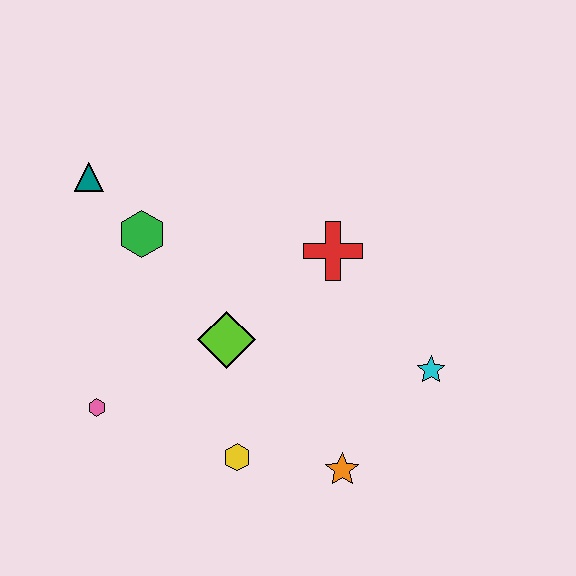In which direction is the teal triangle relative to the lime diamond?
The teal triangle is above the lime diamond.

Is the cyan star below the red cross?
Yes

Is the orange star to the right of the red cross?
Yes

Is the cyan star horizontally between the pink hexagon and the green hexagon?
No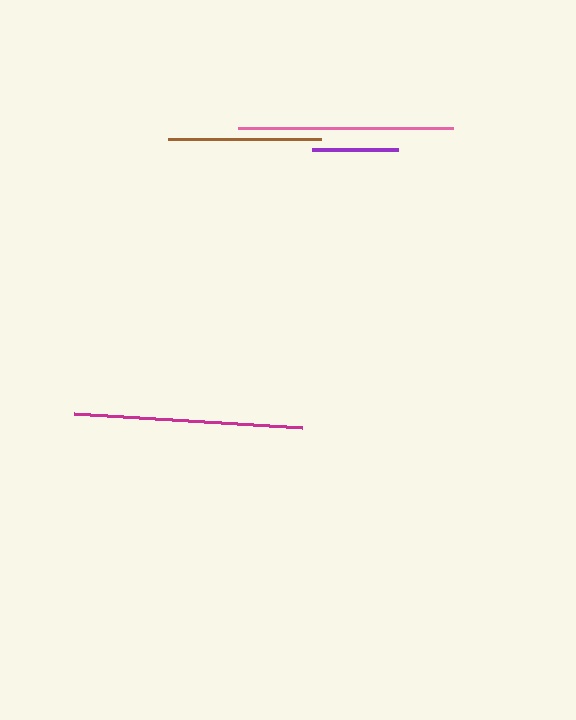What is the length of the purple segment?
The purple segment is approximately 87 pixels long.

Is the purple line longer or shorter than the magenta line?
The magenta line is longer than the purple line.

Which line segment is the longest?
The magenta line is the longest at approximately 228 pixels.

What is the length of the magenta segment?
The magenta segment is approximately 228 pixels long.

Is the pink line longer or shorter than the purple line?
The pink line is longer than the purple line.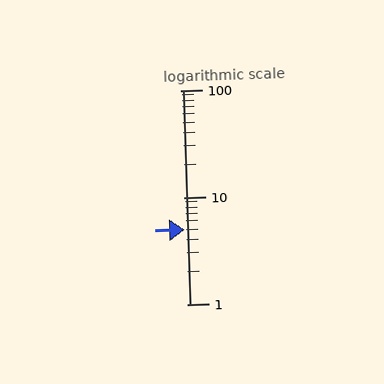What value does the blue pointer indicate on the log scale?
The pointer indicates approximately 5.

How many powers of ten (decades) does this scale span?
The scale spans 2 decades, from 1 to 100.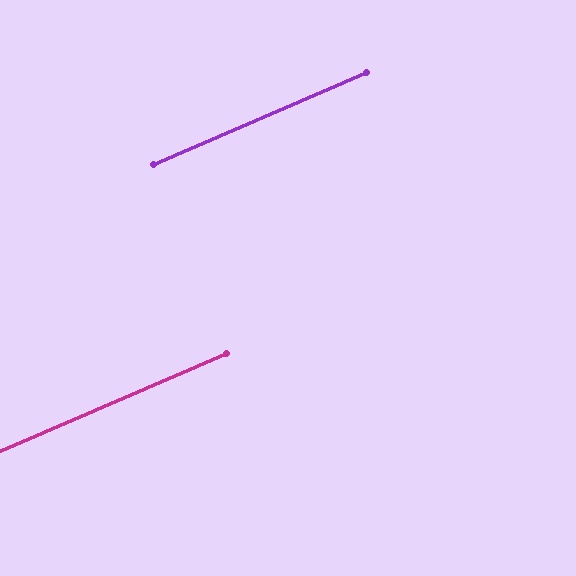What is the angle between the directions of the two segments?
Approximately 0 degrees.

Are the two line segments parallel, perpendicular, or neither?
Parallel — their directions differ by only 0.1°.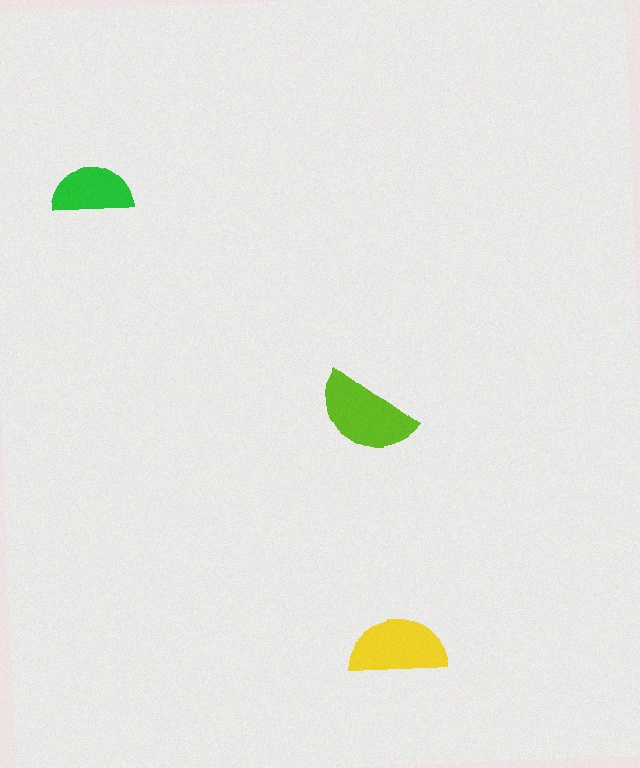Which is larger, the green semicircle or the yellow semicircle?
The yellow one.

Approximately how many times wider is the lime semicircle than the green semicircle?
About 1.5 times wider.